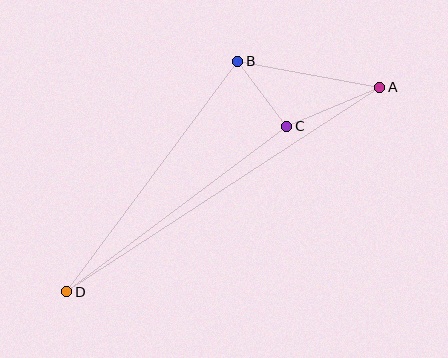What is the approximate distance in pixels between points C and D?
The distance between C and D is approximately 275 pixels.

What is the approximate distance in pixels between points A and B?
The distance between A and B is approximately 144 pixels.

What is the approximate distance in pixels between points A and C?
The distance between A and C is approximately 101 pixels.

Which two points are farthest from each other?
Points A and D are farthest from each other.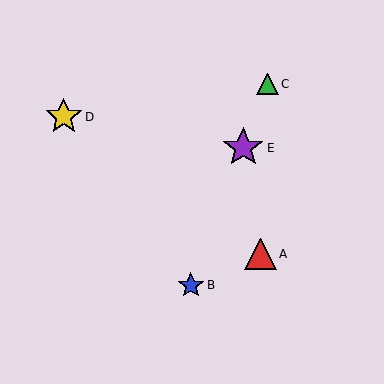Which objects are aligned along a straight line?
Objects B, C, E are aligned along a straight line.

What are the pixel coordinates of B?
Object B is at (191, 285).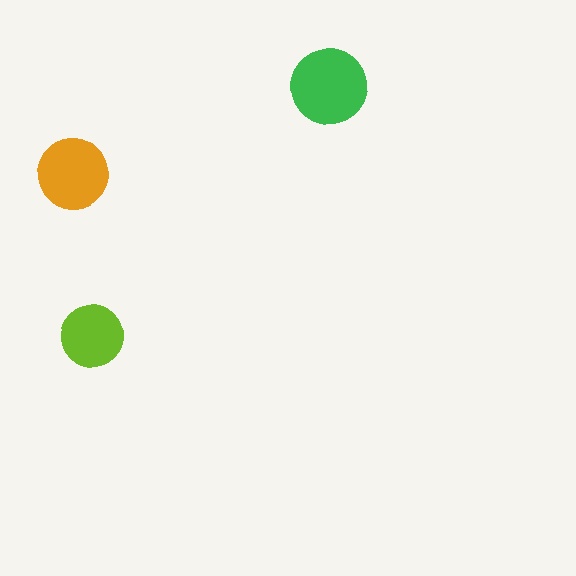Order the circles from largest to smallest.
the green one, the orange one, the lime one.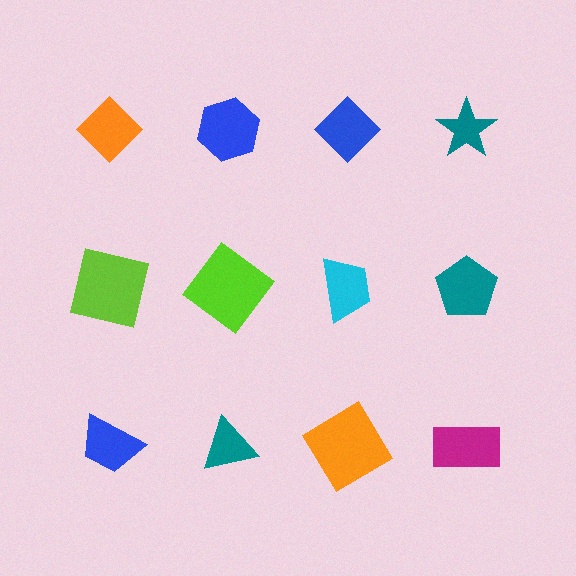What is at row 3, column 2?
A teal triangle.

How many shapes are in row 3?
4 shapes.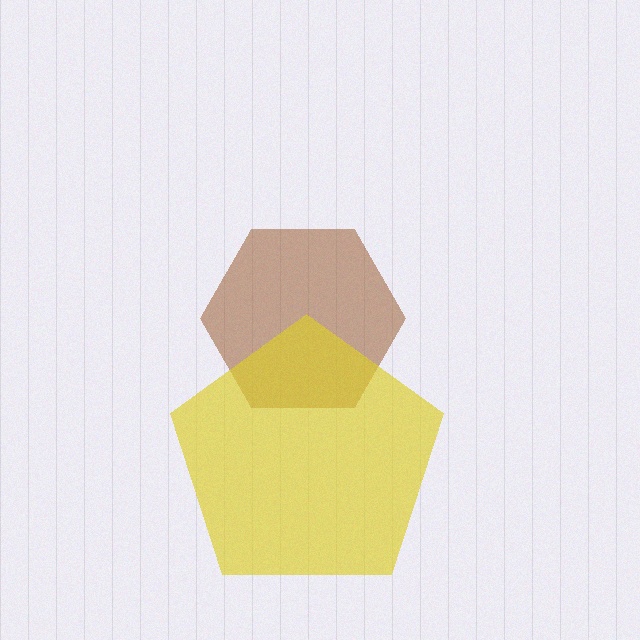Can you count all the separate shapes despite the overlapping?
Yes, there are 2 separate shapes.